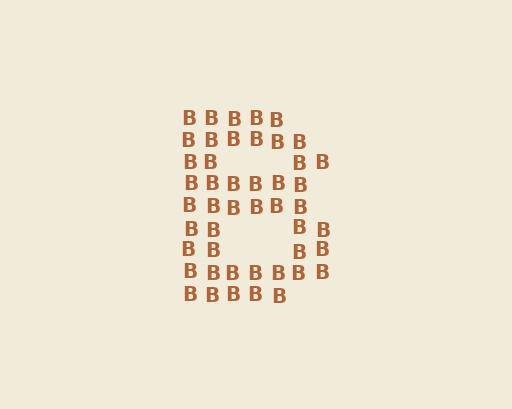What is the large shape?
The large shape is the letter B.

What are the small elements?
The small elements are letter B's.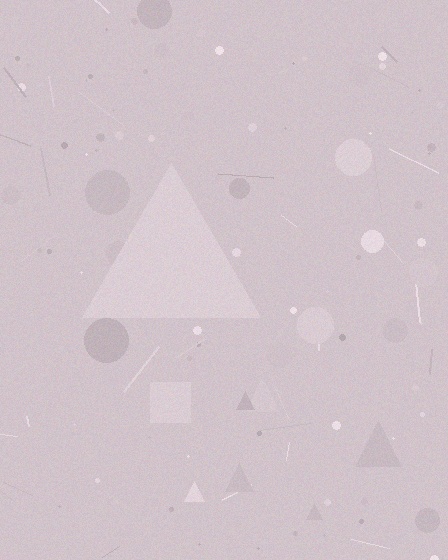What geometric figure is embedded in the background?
A triangle is embedded in the background.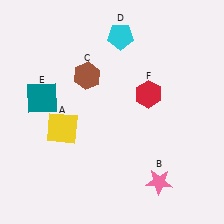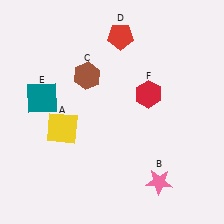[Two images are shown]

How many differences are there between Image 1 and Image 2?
There is 1 difference between the two images.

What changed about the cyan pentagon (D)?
In Image 1, D is cyan. In Image 2, it changed to red.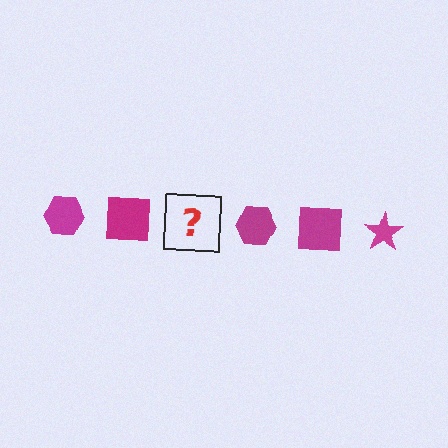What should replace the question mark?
The question mark should be replaced with a magenta star.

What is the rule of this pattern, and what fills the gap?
The rule is that the pattern cycles through hexagon, square, star shapes in magenta. The gap should be filled with a magenta star.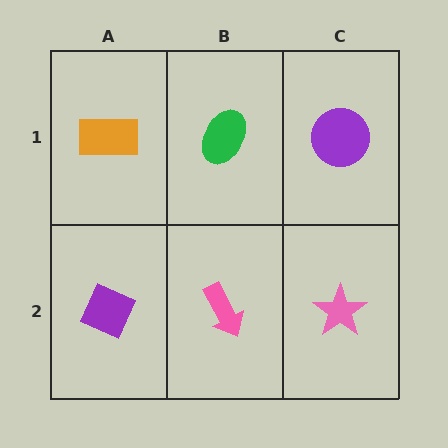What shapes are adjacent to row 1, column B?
A pink arrow (row 2, column B), an orange rectangle (row 1, column A), a purple circle (row 1, column C).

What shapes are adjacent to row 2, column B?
A green ellipse (row 1, column B), a purple diamond (row 2, column A), a pink star (row 2, column C).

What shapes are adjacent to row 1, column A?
A purple diamond (row 2, column A), a green ellipse (row 1, column B).